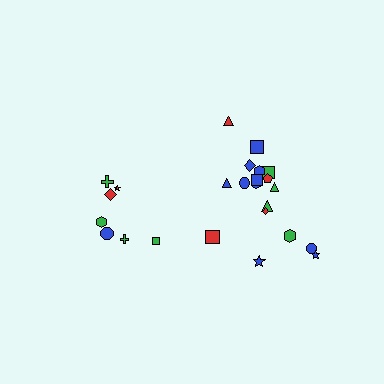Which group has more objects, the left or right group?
The right group.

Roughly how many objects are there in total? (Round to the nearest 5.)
Roughly 25 objects in total.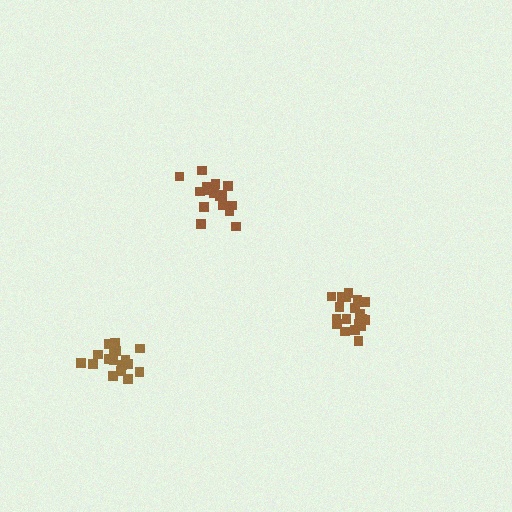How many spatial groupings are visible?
There are 3 spatial groupings.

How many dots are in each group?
Group 1: 16 dots, Group 2: 20 dots, Group 3: 17 dots (53 total).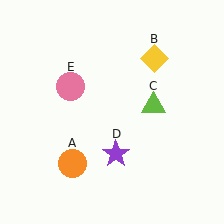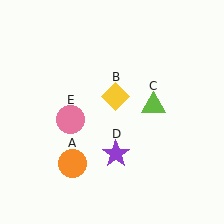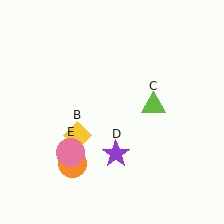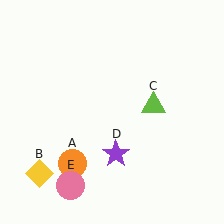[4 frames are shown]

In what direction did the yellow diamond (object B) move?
The yellow diamond (object B) moved down and to the left.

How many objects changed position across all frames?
2 objects changed position: yellow diamond (object B), pink circle (object E).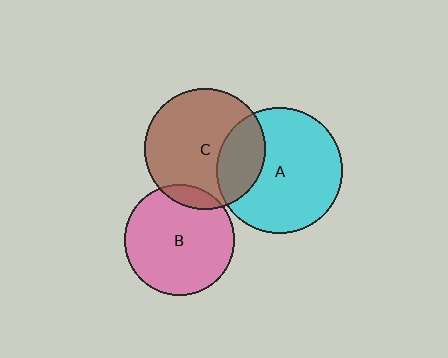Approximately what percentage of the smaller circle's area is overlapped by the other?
Approximately 25%.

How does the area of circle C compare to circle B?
Approximately 1.2 times.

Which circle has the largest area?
Circle A (cyan).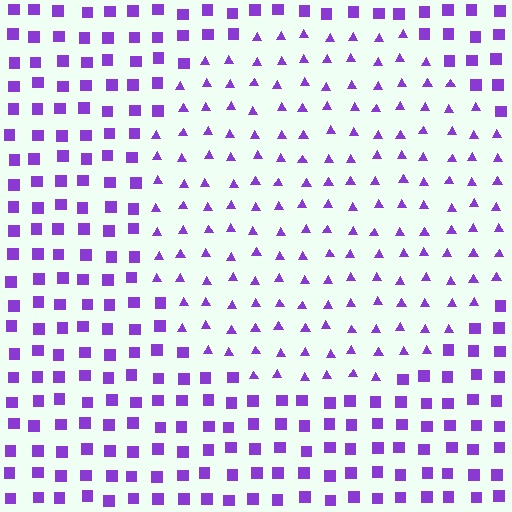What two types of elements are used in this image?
The image uses triangles inside the circle region and squares outside it.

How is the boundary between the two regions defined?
The boundary is defined by a change in element shape: triangles inside vs. squares outside. All elements share the same color and spacing.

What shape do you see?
I see a circle.